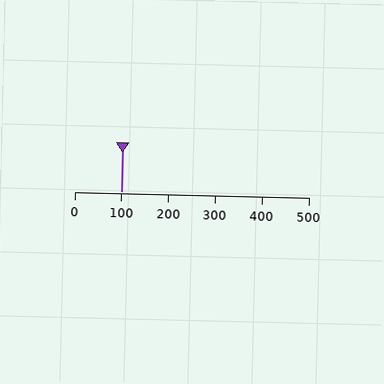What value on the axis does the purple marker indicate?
The marker indicates approximately 100.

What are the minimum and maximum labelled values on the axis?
The axis runs from 0 to 500.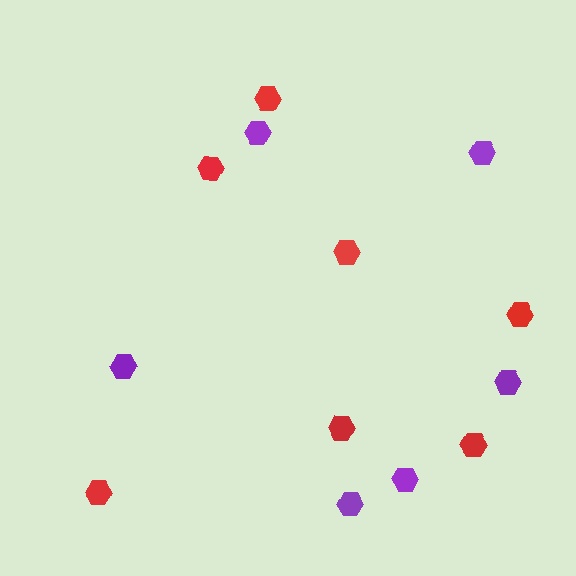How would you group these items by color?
There are 2 groups: one group of red hexagons (7) and one group of purple hexagons (6).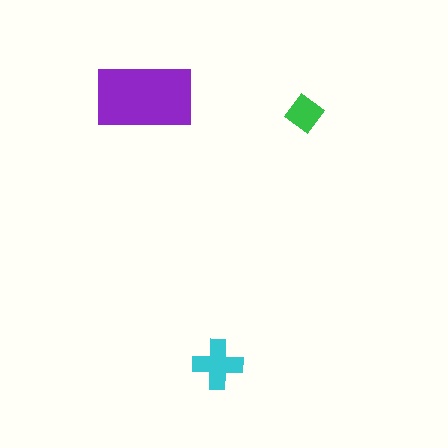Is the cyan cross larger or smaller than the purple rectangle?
Smaller.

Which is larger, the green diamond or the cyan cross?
The cyan cross.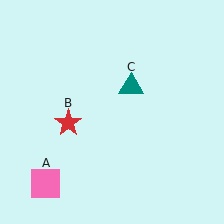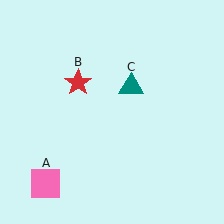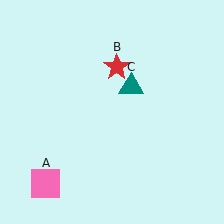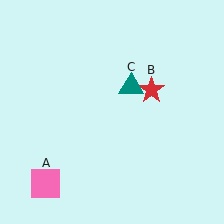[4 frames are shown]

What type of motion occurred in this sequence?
The red star (object B) rotated clockwise around the center of the scene.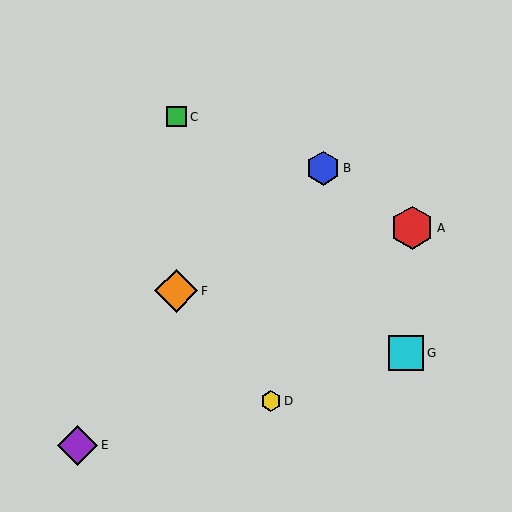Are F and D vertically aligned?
No, F is at x≈176 and D is at x≈271.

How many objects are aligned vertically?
2 objects (C, F) are aligned vertically.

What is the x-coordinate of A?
Object A is at x≈412.